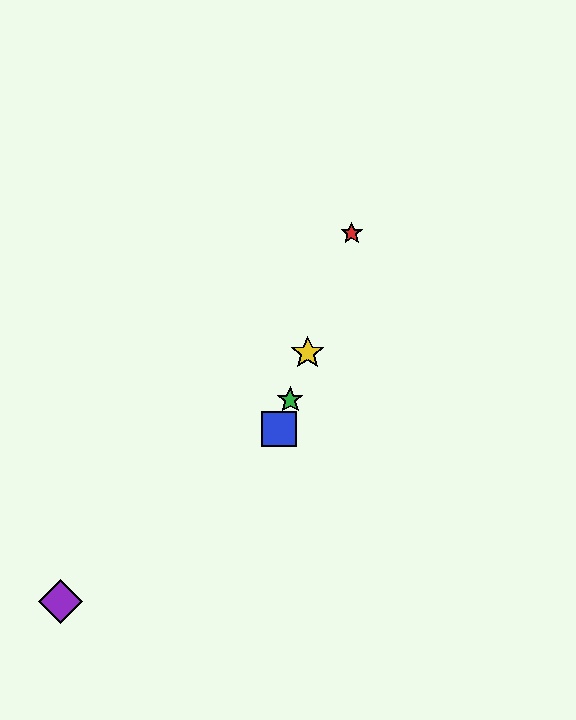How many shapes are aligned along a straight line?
4 shapes (the red star, the blue square, the green star, the yellow star) are aligned along a straight line.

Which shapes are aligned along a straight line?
The red star, the blue square, the green star, the yellow star are aligned along a straight line.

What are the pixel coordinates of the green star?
The green star is at (290, 400).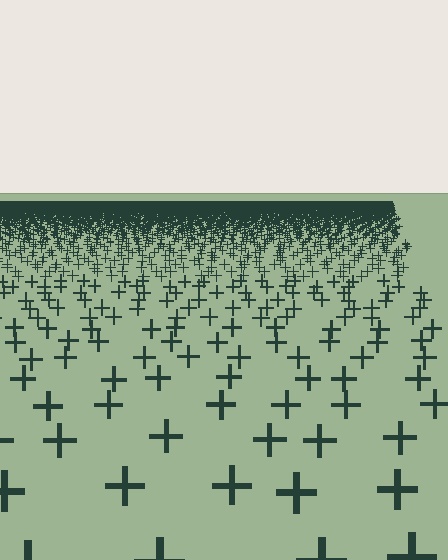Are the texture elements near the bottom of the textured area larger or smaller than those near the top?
Larger. Near the bottom, elements are closer to the viewer and appear at a bigger on-screen size.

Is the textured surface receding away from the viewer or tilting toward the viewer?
The surface is receding away from the viewer. Texture elements get smaller and denser toward the top.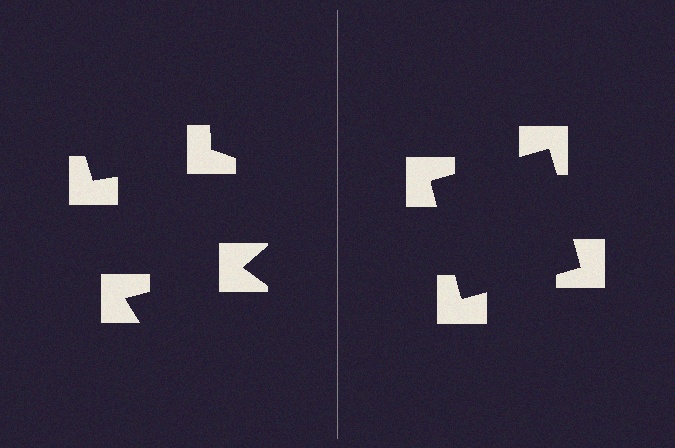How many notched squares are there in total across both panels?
8 — 4 on each side.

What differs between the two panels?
The notched squares are positioned identically on both sides; only the wedge orientations differ. On the right they align to a square; on the left they are misaligned.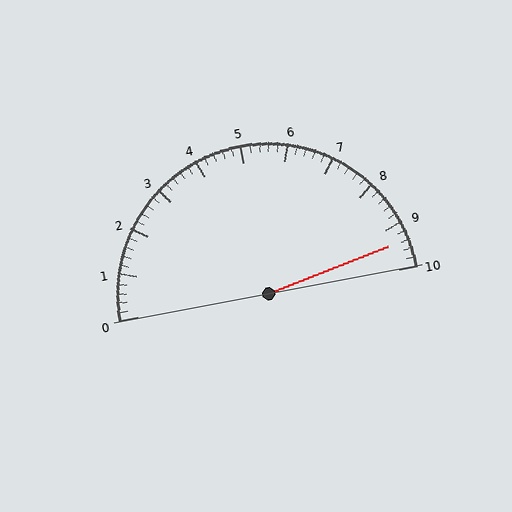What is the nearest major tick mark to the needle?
The nearest major tick mark is 9.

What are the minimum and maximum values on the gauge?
The gauge ranges from 0 to 10.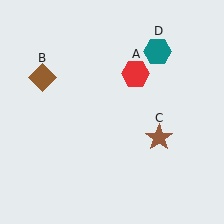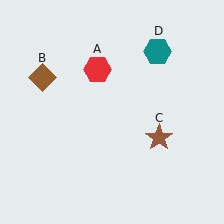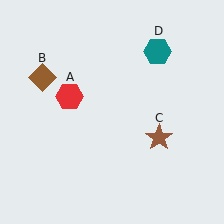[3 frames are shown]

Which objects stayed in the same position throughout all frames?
Brown diamond (object B) and brown star (object C) and teal hexagon (object D) remained stationary.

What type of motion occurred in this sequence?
The red hexagon (object A) rotated counterclockwise around the center of the scene.